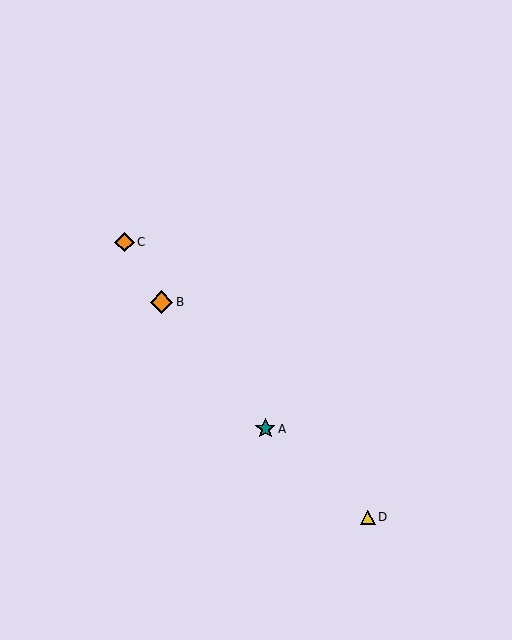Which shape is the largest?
The orange diamond (labeled B) is the largest.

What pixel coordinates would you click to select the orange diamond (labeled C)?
Click at (125, 242) to select the orange diamond C.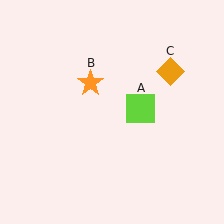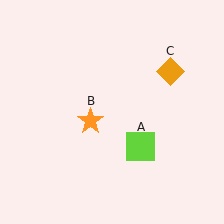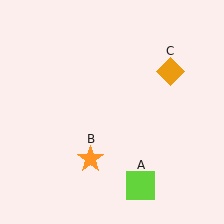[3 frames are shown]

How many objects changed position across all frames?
2 objects changed position: lime square (object A), orange star (object B).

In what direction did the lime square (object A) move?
The lime square (object A) moved down.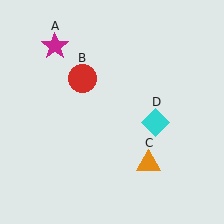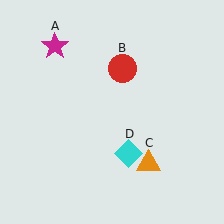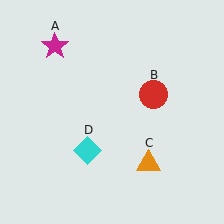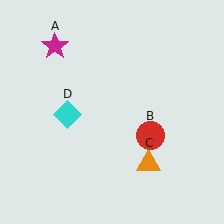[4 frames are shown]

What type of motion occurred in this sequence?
The red circle (object B), cyan diamond (object D) rotated clockwise around the center of the scene.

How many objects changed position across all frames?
2 objects changed position: red circle (object B), cyan diamond (object D).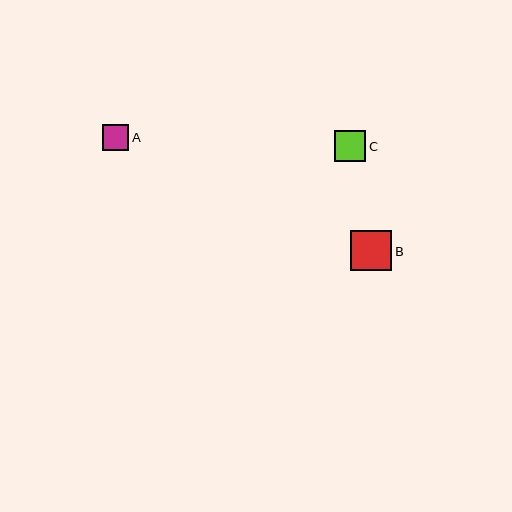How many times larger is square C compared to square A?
Square C is approximately 1.2 times the size of square A.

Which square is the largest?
Square B is the largest with a size of approximately 41 pixels.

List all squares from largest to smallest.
From largest to smallest: B, C, A.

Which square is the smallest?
Square A is the smallest with a size of approximately 26 pixels.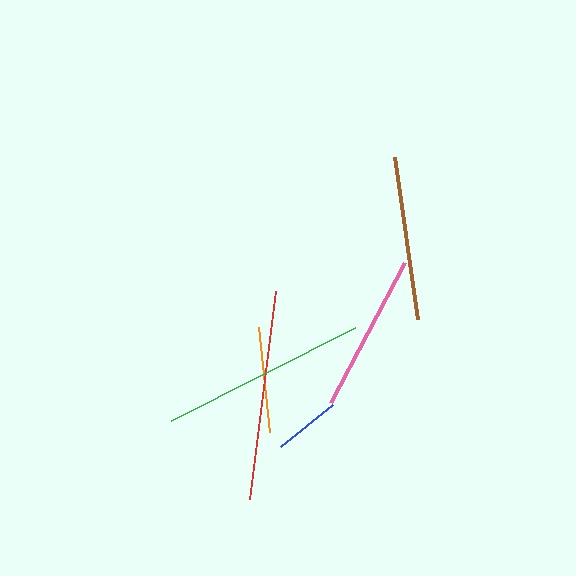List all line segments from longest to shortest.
From longest to shortest: red, green, brown, pink, orange, blue.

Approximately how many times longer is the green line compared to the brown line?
The green line is approximately 1.3 times the length of the brown line.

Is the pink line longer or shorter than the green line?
The green line is longer than the pink line.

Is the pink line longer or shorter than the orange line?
The pink line is longer than the orange line.